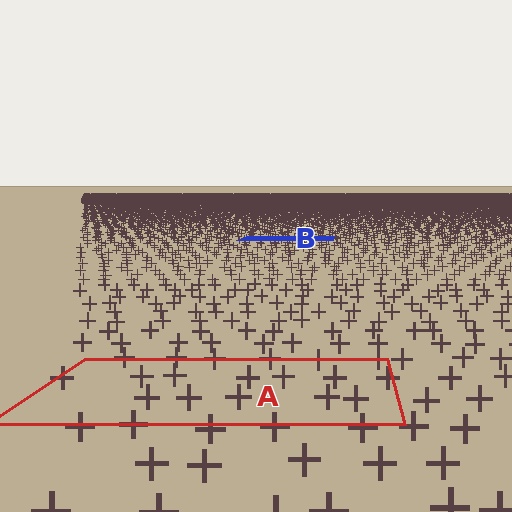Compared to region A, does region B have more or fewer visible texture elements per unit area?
Region B has more texture elements per unit area — they are packed more densely because it is farther away.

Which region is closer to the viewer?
Region A is closer. The texture elements there are larger and more spread out.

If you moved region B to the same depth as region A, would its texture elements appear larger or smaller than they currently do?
They would appear larger. At a closer depth, the same texture elements are projected at a bigger on-screen size.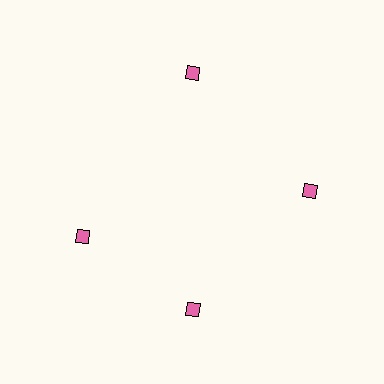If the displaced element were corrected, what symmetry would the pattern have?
It would have 4-fold rotational symmetry — the pattern would map onto itself every 90 degrees.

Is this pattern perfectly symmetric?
No. The 4 pink diamonds are arranged in a ring, but one element near the 9 o'clock position is rotated out of alignment along the ring, breaking the 4-fold rotational symmetry.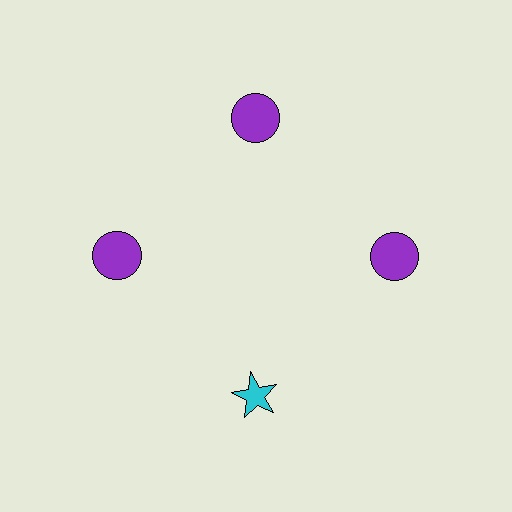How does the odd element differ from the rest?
It differs in both color (cyan instead of purple) and shape (star instead of circle).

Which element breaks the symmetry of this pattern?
The cyan star at roughly the 6 o'clock position breaks the symmetry. All other shapes are purple circles.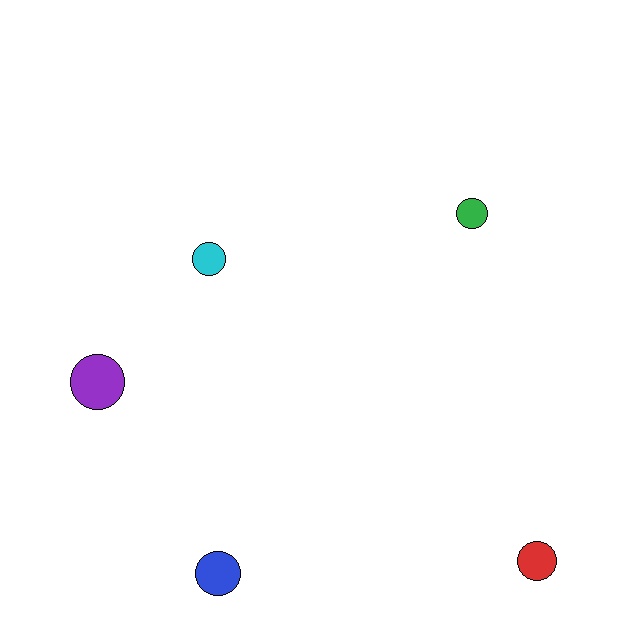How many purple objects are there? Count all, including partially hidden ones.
There is 1 purple object.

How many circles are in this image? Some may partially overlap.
There are 5 circles.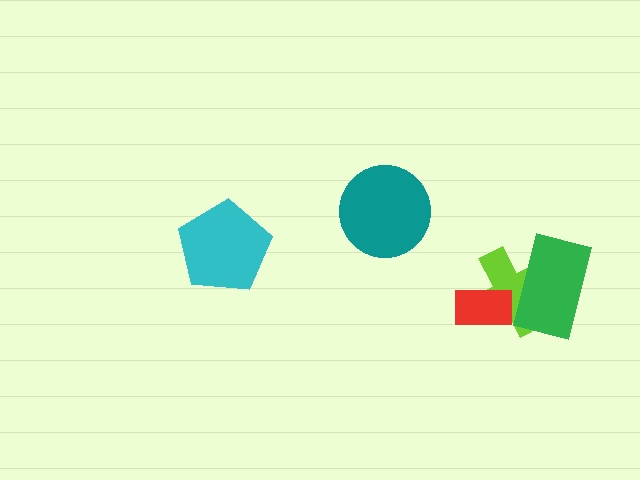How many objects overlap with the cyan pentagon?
0 objects overlap with the cyan pentagon.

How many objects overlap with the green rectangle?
1 object overlaps with the green rectangle.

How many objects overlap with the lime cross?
2 objects overlap with the lime cross.